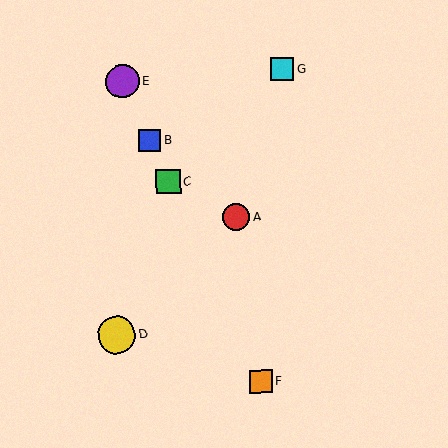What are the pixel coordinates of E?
Object E is at (123, 82).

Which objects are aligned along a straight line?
Objects B, C, E, F are aligned along a straight line.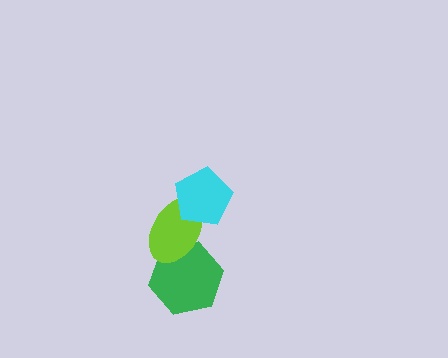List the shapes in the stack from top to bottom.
From top to bottom: the cyan pentagon, the lime ellipse, the green hexagon.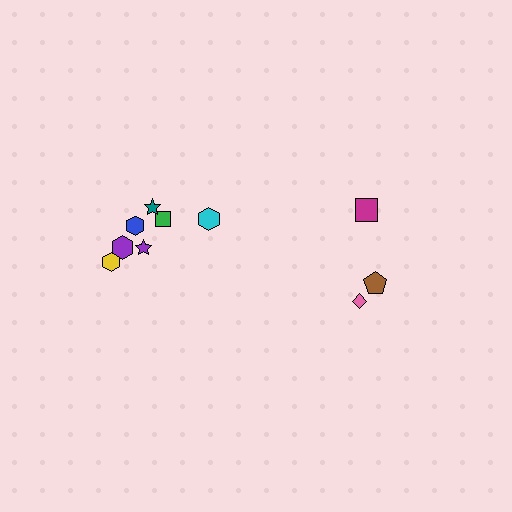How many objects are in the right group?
There are 3 objects.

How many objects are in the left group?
There are 7 objects.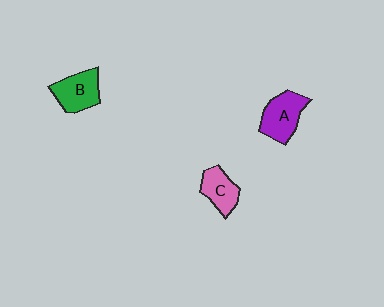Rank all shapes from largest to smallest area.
From largest to smallest: A (purple), B (green), C (pink).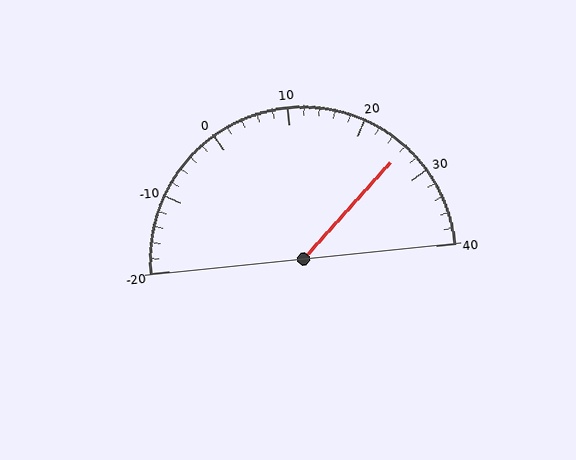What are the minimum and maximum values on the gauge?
The gauge ranges from -20 to 40.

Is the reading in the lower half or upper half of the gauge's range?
The reading is in the upper half of the range (-20 to 40).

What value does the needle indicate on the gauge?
The needle indicates approximately 26.